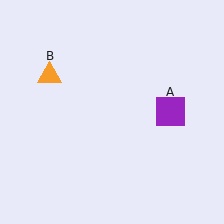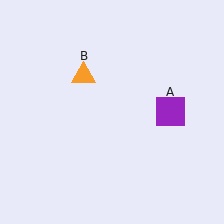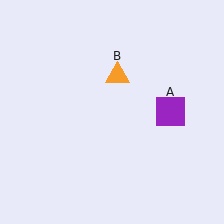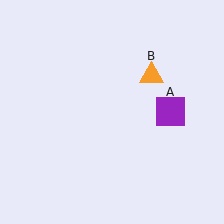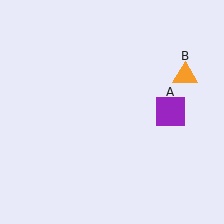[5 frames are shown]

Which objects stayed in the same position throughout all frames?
Purple square (object A) remained stationary.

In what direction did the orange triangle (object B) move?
The orange triangle (object B) moved right.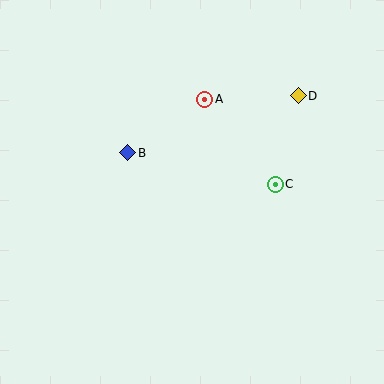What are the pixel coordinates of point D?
Point D is at (298, 96).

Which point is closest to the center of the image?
Point B at (128, 153) is closest to the center.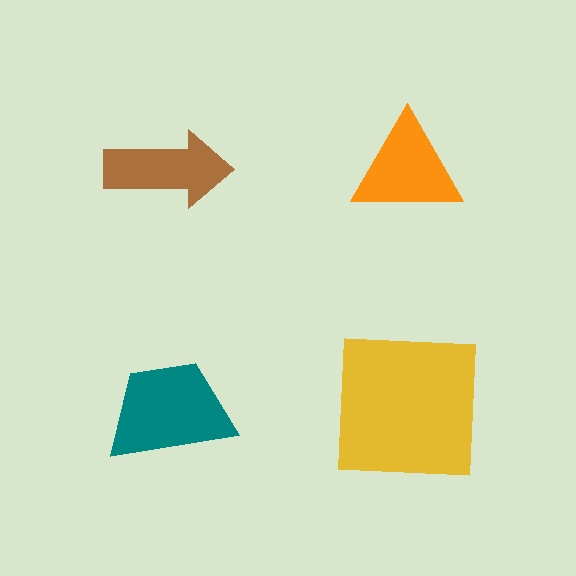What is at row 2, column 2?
A yellow square.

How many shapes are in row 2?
2 shapes.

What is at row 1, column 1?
A brown arrow.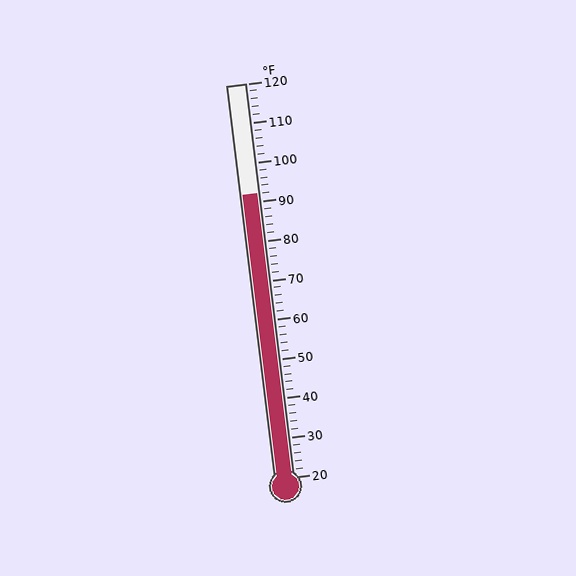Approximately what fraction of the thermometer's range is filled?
The thermometer is filled to approximately 70% of its range.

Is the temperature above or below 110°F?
The temperature is below 110°F.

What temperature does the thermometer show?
The thermometer shows approximately 92°F.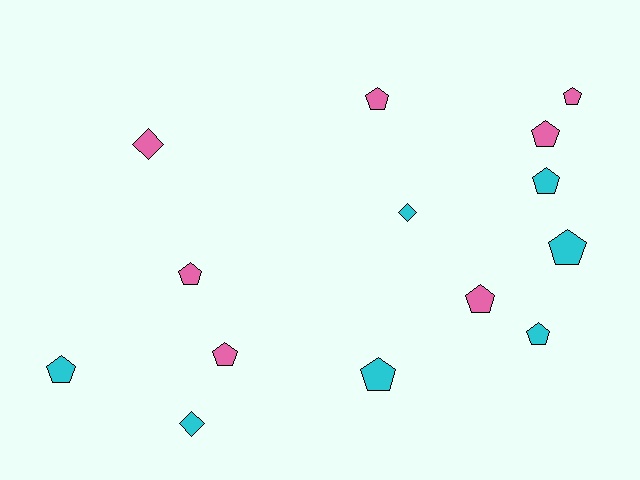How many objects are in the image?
There are 14 objects.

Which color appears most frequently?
Cyan, with 7 objects.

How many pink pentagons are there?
There are 6 pink pentagons.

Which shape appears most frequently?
Pentagon, with 11 objects.